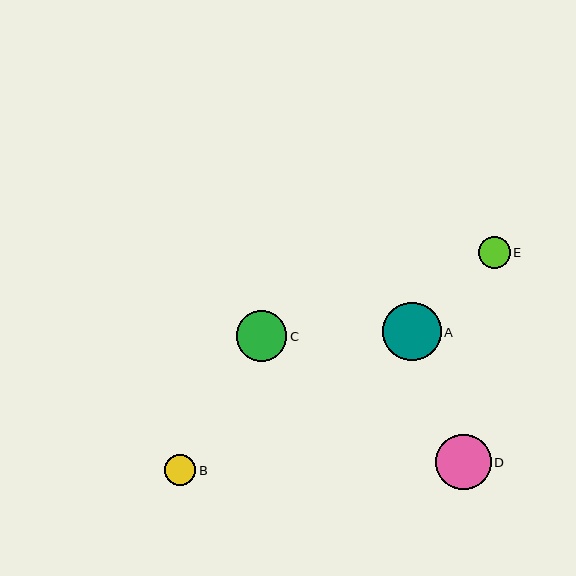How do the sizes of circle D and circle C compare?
Circle D and circle C are approximately the same size.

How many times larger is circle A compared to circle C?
Circle A is approximately 1.1 times the size of circle C.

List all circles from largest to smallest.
From largest to smallest: A, D, C, E, B.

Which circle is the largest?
Circle A is the largest with a size of approximately 58 pixels.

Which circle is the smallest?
Circle B is the smallest with a size of approximately 31 pixels.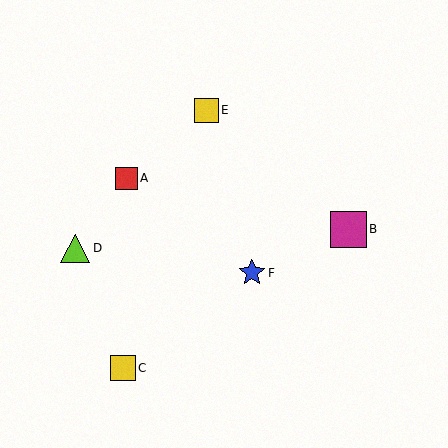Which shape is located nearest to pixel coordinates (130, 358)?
The yellow square (labeled C) at (123, 368) is nearest to that location.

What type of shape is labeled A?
Shape A is a red square.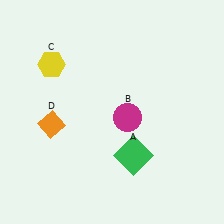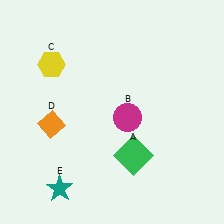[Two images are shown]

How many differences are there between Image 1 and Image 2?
There is 1 difference between the two images.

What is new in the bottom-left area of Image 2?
A teal star (E) was added in the bottom-left area of Image 2.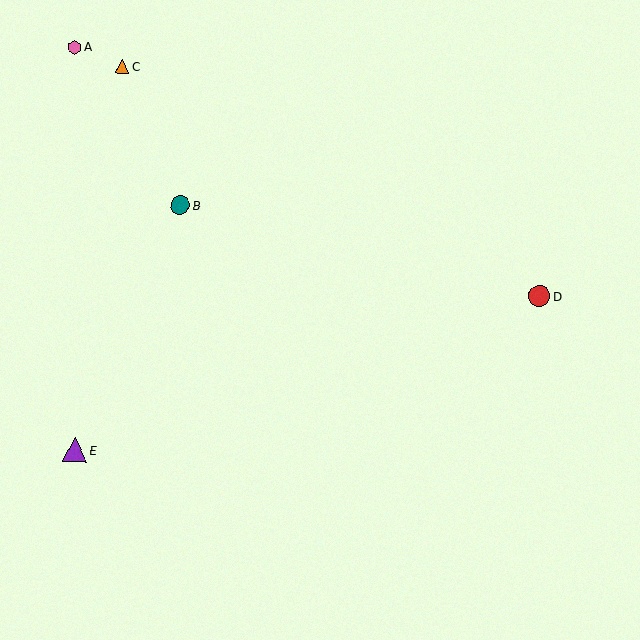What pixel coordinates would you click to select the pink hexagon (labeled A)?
Click at (74, 47) to select the pink hexagon A.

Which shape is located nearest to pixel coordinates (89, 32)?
The pink hexagon (labeled A) at (74, 47) is nearest to that location.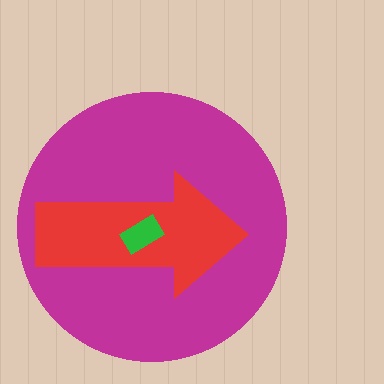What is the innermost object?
The green rectangle.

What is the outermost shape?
The magenta circle.